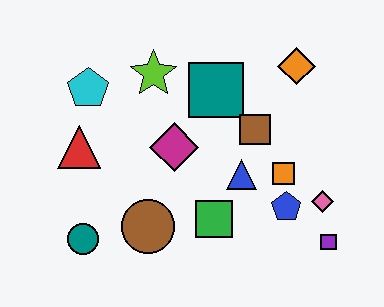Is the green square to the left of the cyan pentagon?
No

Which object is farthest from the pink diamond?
The cyan pentagon is farthest from the pink diamond.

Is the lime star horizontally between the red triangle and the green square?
Yes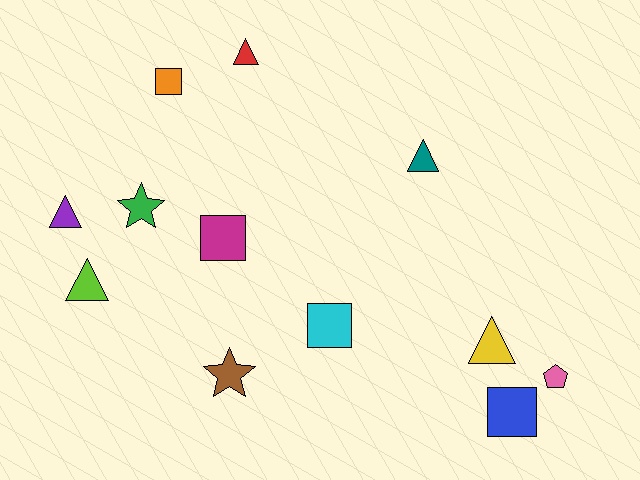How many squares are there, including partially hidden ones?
There are 4 squares.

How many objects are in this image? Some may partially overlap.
There are 12 objects.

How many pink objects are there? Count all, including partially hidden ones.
There is 1 pink object.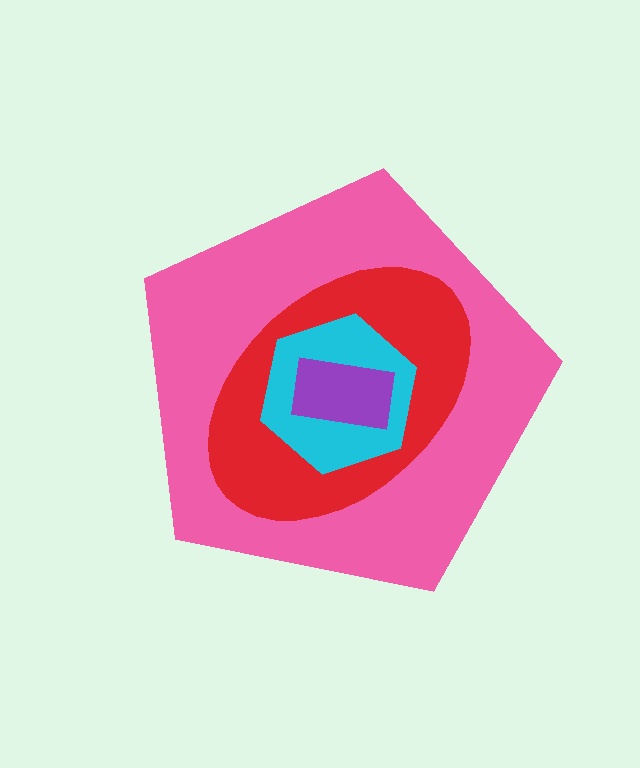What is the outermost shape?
The pink pentagon.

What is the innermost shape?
The purple rectangle.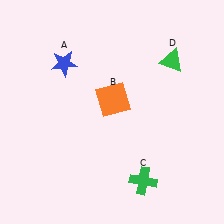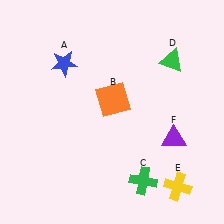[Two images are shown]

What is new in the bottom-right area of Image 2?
A yellow cross (E) was added in the bottom-right area of Image 2.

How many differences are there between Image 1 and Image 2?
There are 2 differences between the two images.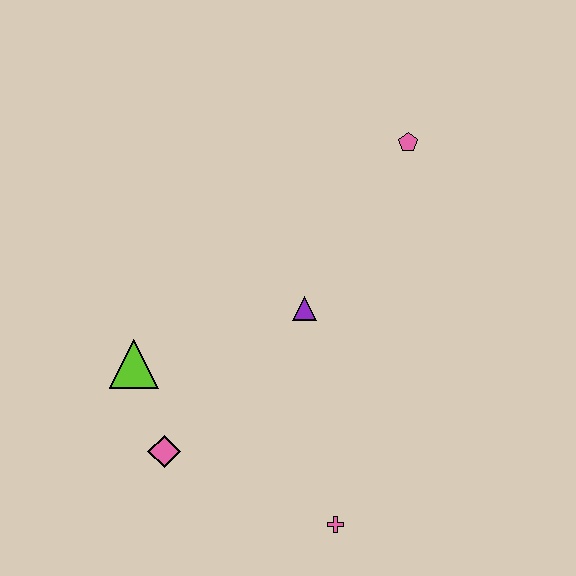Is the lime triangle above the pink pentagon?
No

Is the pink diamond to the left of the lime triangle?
No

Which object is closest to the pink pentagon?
The purple triangle is closest to the pink pentagon.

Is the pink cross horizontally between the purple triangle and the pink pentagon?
Yes